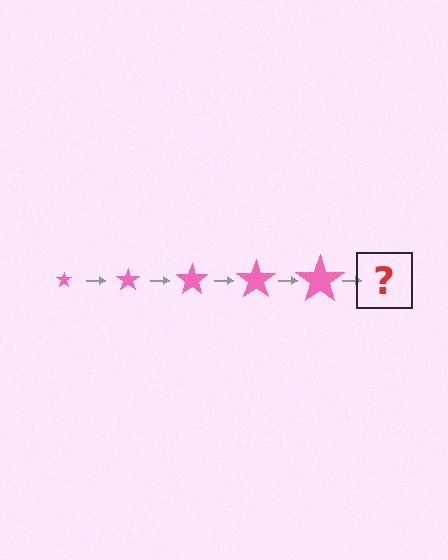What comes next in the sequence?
The next element should be a pink star, larger than the previous one.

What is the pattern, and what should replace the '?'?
The pattern is that the star gets progressively larger each step. The '?' should be a pink star, larger than the previous one.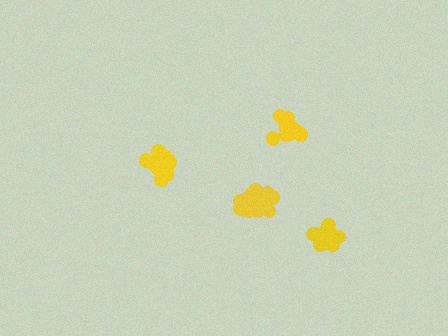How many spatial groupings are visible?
There are 4 spatial groupings.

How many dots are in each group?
Group 1: 18 dots, Group 2: 17 dots, Group 3: 13 dots, Group 4: 18 dots (66 total).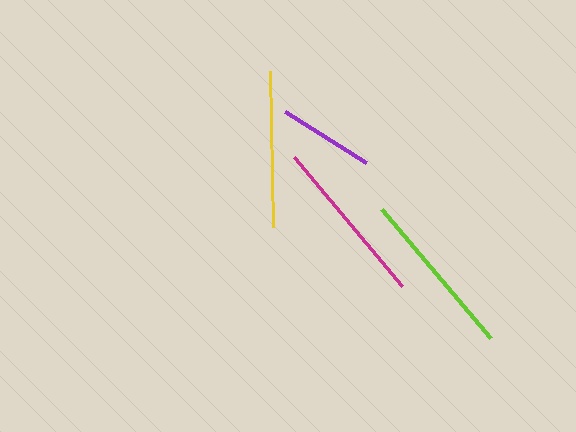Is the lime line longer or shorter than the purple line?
The lime line is longer than the purple line.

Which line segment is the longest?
The magenta line is the longest at approximately 169 pixels.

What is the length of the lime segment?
The lime segment is approximately 169 pixels long.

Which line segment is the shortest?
The purple line is the shortest at approximately 95 pixels.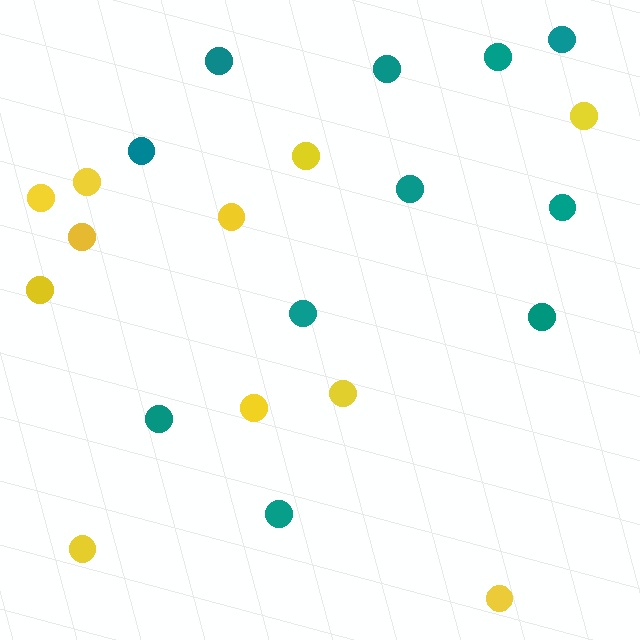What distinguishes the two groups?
There are 2 groups: one group of teal circles (11) and one group of yellow circles (11).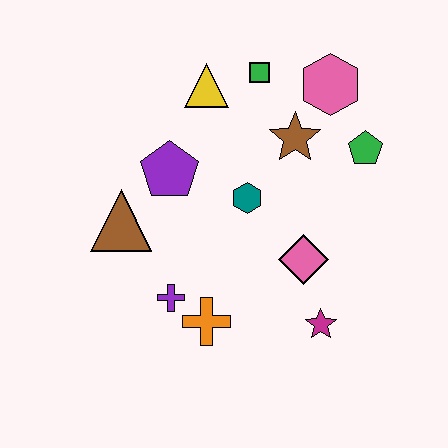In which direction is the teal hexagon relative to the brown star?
The teal hexagon is below the brown star.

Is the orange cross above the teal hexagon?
No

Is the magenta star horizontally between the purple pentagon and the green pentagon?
Yes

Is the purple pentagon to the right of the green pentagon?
No